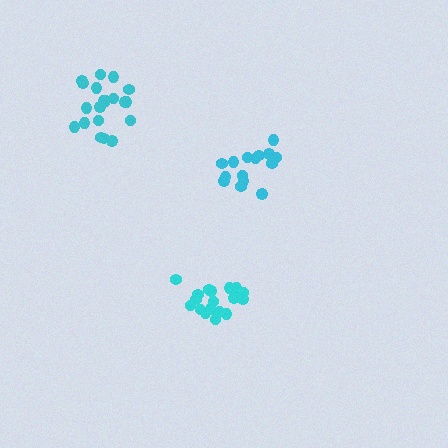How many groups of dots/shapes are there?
There are 3 groups.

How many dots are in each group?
Group 1: 15 dots, Group 2: 18 dots, Group 3: 20 dots (53 total).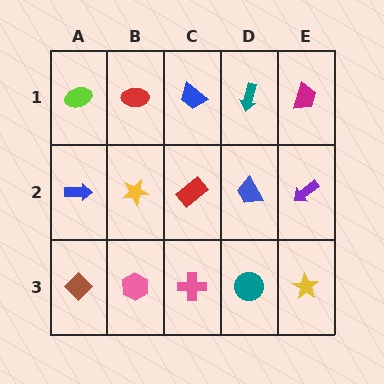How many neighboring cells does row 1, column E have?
2.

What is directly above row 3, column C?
A red rectangle.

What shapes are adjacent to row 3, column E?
A purple arrow (row 2, column E), a teal circle (row 3, column D).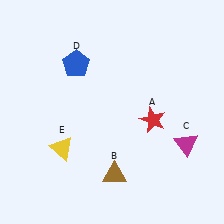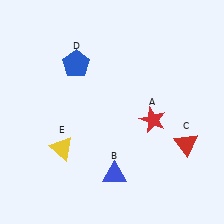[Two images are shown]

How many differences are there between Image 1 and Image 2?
There are 2 differences between the two images.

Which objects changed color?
B changed from brown to blue. C changed from magenta to red.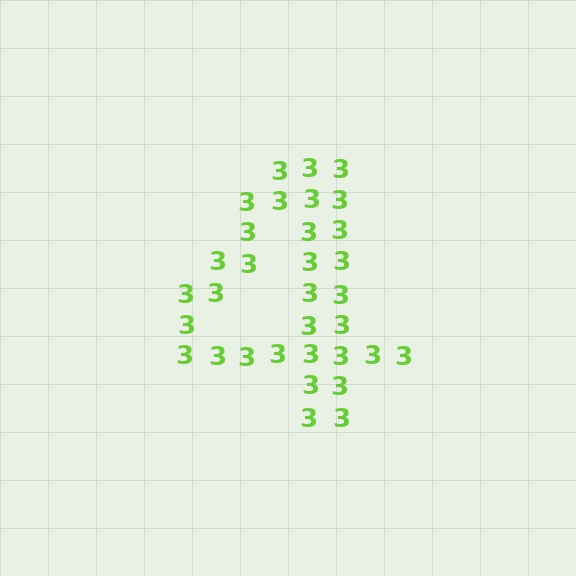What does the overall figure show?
The overall figure shows the digit 4.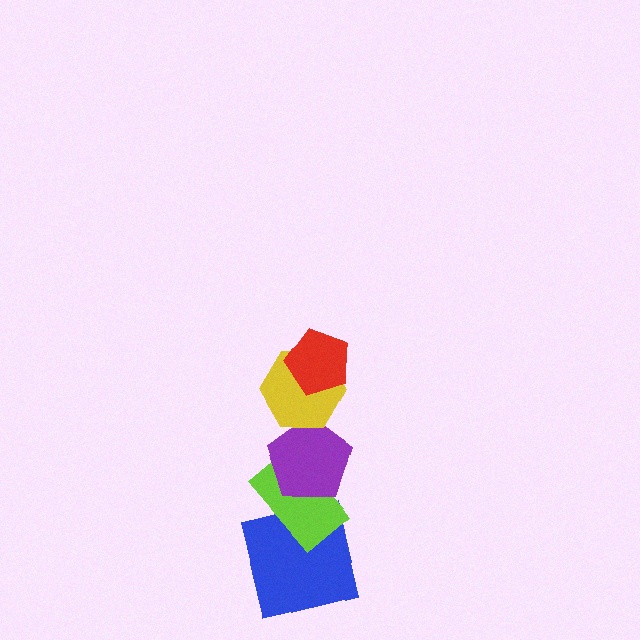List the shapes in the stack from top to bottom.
From top to bottom: the red pentagon, the yellow hexagon, the purple pentagon, the lime rectangle, the blue square.